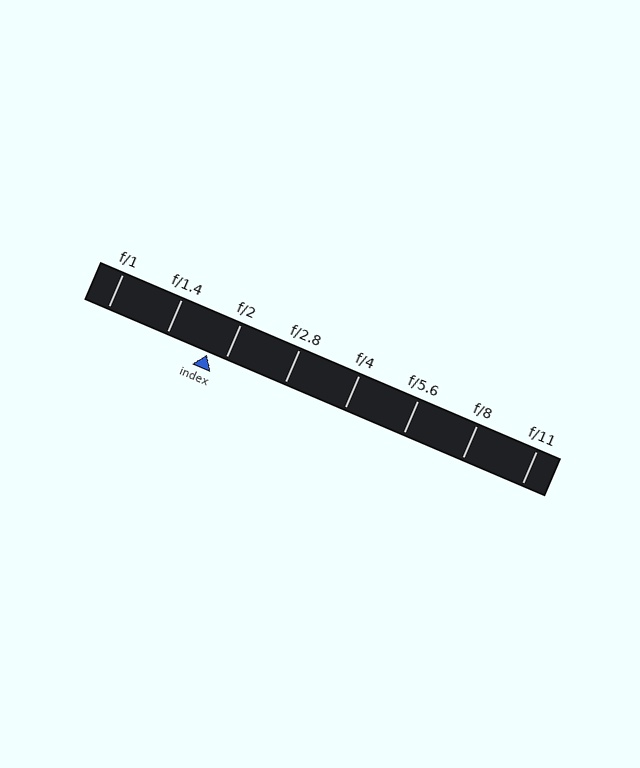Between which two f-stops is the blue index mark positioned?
The index mark is between f/1.4 and f/2.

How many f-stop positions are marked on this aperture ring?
There are 8 f-stop positions marked.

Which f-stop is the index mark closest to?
The index mark is closest to f/2.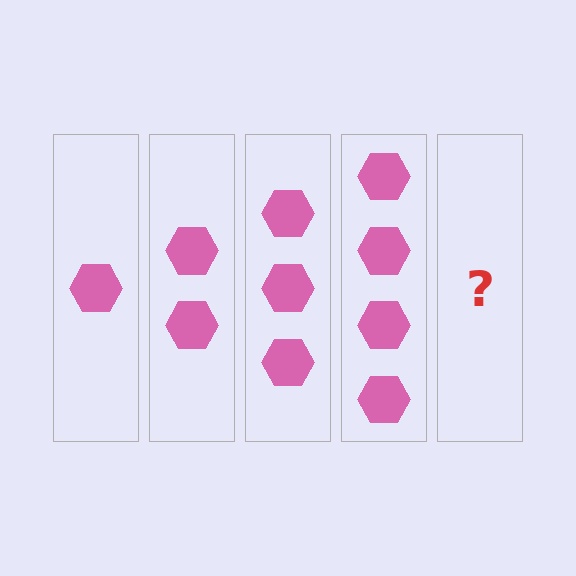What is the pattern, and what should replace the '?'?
The pattern is that each step adds one more hexagon. The '?' should be 5 hexagons.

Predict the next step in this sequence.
The next step is 5 hexagons.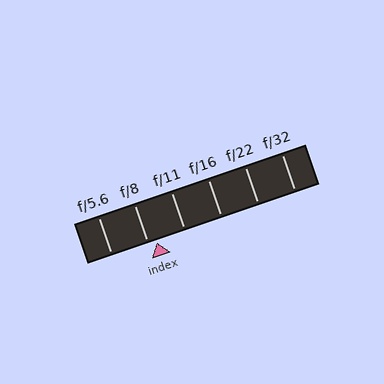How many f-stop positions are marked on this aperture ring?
There are 6 f-stop positions marked.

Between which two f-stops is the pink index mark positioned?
The index mark is between f/8 and f/11.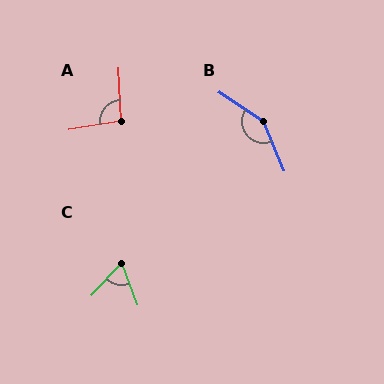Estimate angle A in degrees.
Approximately 97 degrees.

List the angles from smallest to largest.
C (65°), A (97°), B (146°).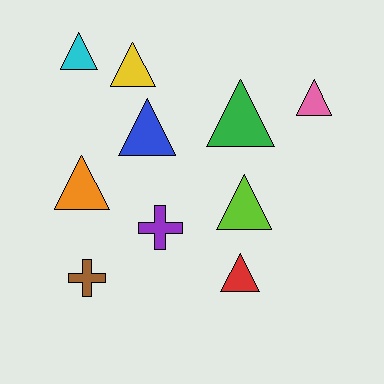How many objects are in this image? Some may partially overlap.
There are 10 objects.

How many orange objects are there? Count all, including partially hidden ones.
There is 1 orange object.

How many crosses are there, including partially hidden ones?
There are 2 crosses.